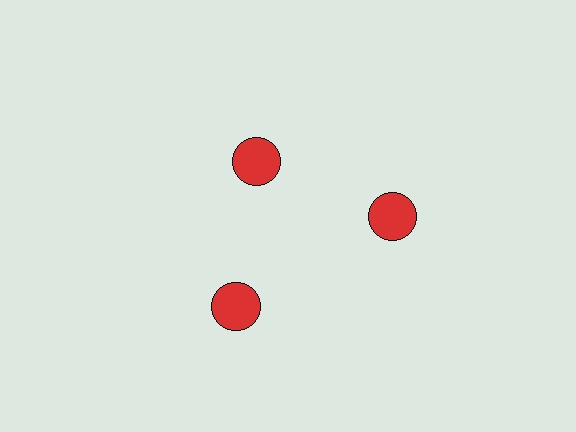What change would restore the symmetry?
The symmetry would be restored by moving it outward, back onto the ring so that all 3 circles sit at equal angles and equal distance from the center.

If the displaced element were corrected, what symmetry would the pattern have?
It would have 3-fold rotational symmetry — the pattern would map onto itself every 120 degrees.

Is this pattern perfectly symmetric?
No. The 3 red circles are arranged in a ring, but one element near the 11 o'clock position is pulled inward toward the center, breaking the 3-fold rotational symmetry.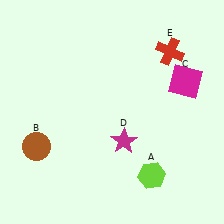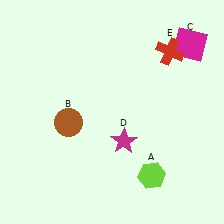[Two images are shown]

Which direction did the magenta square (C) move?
The magenta square (C) moved up.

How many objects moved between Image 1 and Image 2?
2 objects moved between the two images.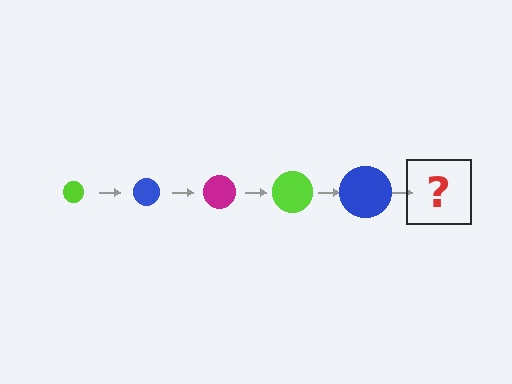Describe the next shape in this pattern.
It should be a magenta circle, larger than the previous one.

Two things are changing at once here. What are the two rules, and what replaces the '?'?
The two rules are that the circle grows larger each step and the color cycles through lime, blue, and magenta. The '?' should be a magenta circle, larger than the previous one.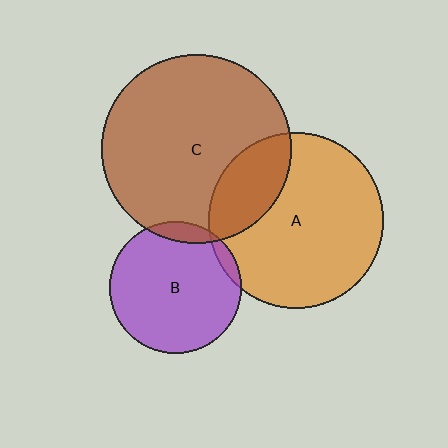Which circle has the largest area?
Circle C (brown).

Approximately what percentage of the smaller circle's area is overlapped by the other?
Approximately 5%.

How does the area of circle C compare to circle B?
Approximately 2.1 times.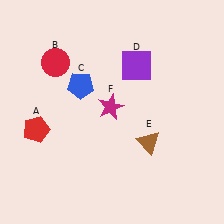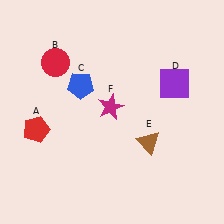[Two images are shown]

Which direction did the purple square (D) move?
The purple square (D) moved right.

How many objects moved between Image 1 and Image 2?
1 object moved between the two images.